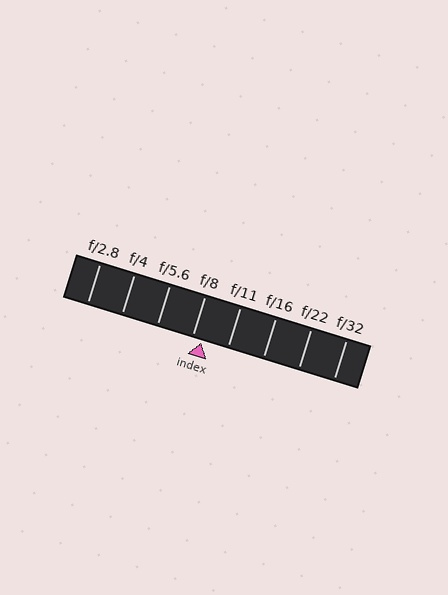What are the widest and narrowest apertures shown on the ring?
The widest aperture shown is f/2.8 and the narrowest is f/32.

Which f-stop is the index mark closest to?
The index mark is closest to f/8.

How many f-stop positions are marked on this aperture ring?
There are 8 f-stop positions marked.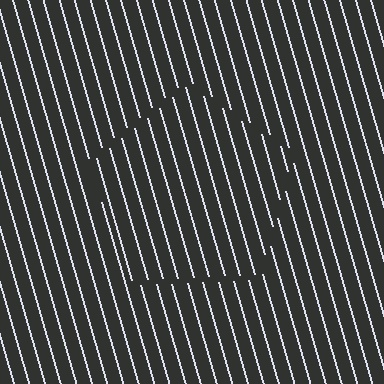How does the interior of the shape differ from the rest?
The interior of the shape contains the same grating, shifted by half a period — the contour is defined by the phase discontinuity where line-ends from the inner and outer gratings abut.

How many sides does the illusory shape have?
5 sides — the line-ends trace a pentagon.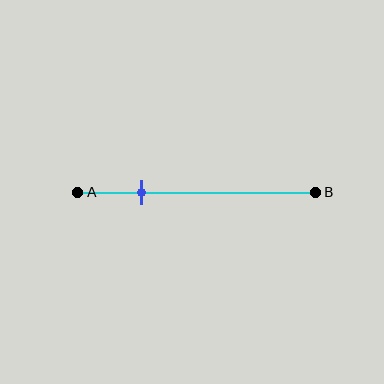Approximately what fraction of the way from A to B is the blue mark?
The blue mark is approximately 25% of the way from A to B.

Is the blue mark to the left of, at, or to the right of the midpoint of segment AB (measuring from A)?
The blue mark is to the left of the midpoint of segment AB.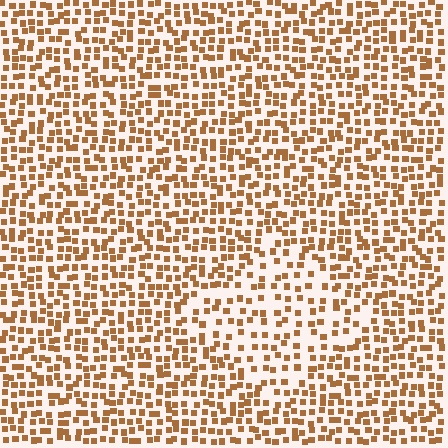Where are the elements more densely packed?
The elements are more densely packed outside the diamond boundary.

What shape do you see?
I see a diamond.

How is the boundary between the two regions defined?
The boundary is defined by a change in element density (approximately 1.7x ratio). All elements are the same color, size, and shape.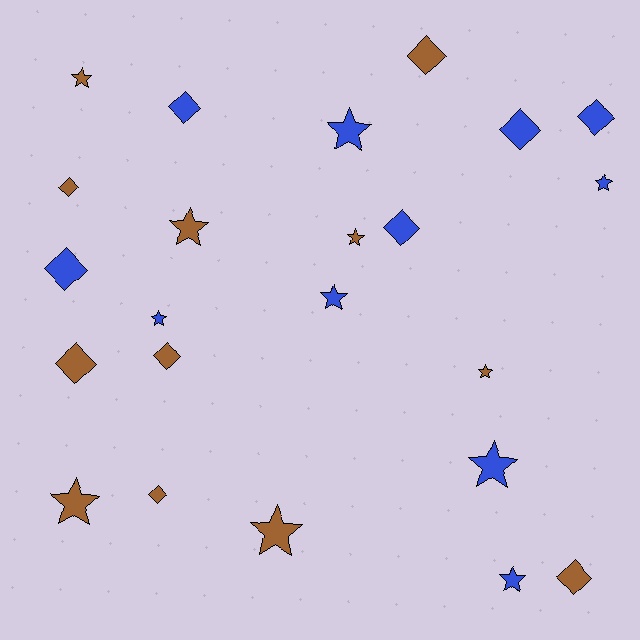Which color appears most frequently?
Brown, with 12 objects.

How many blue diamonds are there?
There are 5 blue diamonds.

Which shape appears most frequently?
Star, with 12 objects.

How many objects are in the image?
There are 23 objects.